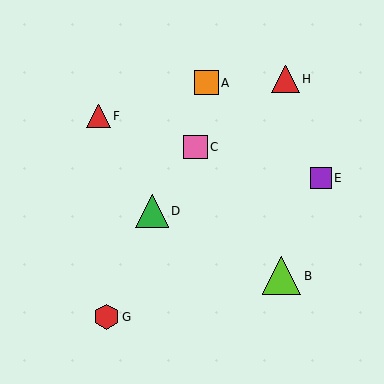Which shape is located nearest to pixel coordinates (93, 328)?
The red hexagon (labeled G) at (106, 317) is nearest to that location.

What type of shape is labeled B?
Shape B is a lime triangle.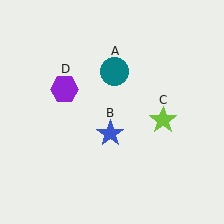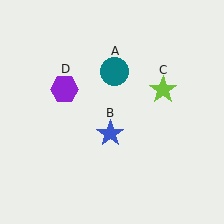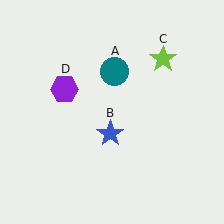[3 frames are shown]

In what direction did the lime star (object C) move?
The lime star (object C) moved up.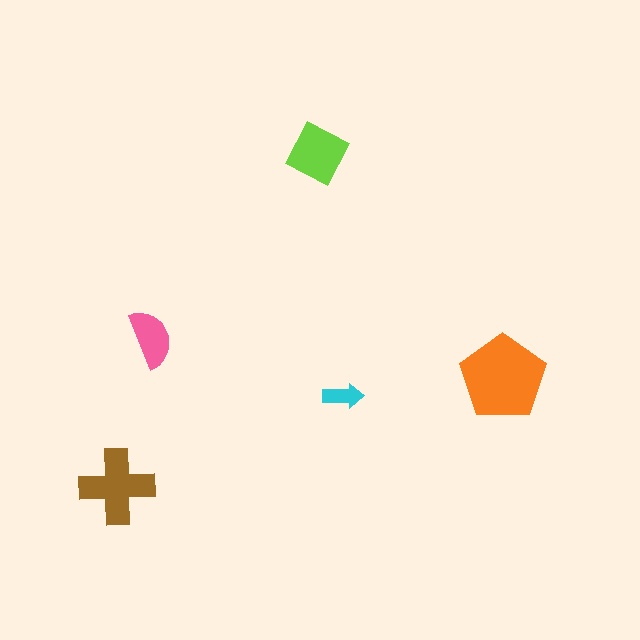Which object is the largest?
The orange pentagon.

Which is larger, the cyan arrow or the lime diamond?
The lime diamond.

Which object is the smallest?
The cyan arrow.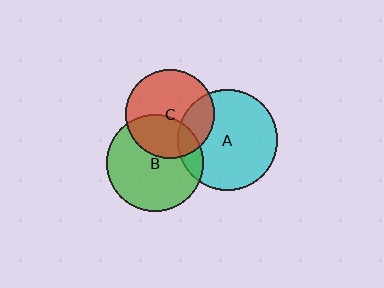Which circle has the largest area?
Circle A (cyan).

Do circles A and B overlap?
Yes.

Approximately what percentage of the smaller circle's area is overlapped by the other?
Approximately 15%.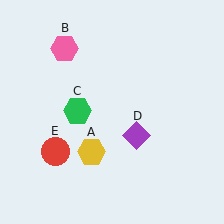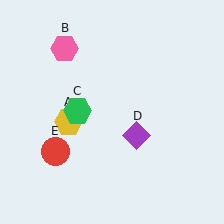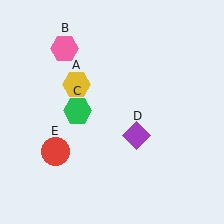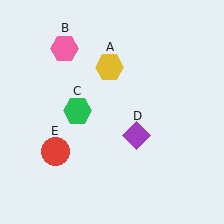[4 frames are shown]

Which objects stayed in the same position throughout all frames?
Pink hexagon (object B) and green hexagon (object C) and purple diamond (object D) and red circle (object E) remained stationary.